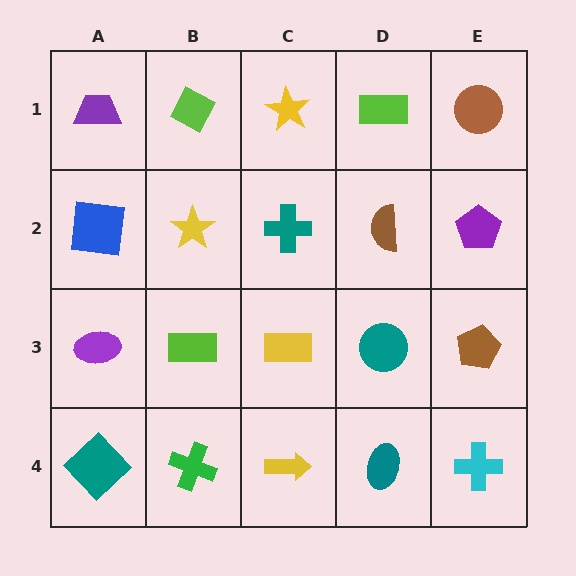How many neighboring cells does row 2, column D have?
4.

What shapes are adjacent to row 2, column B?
A lime diamond (row 1, column B), a lime rectangle (row 3, column B), a blue square (row 2, column A), a teal cross (row 2, column C).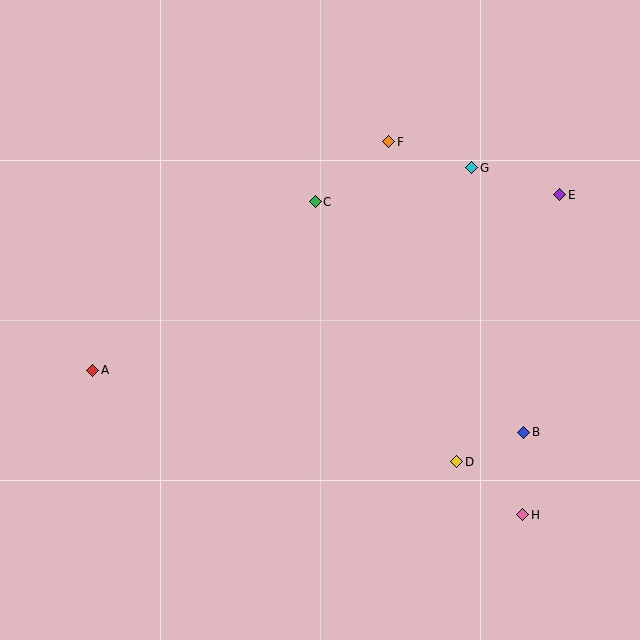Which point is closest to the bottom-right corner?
Point H is closest to the bottom-right corner.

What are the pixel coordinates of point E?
Point E is at (560, 195).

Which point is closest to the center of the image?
Point C at (315, 202) is closest to the center.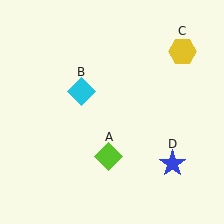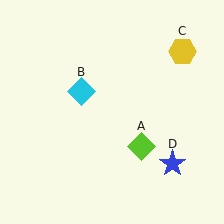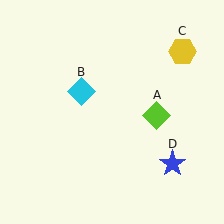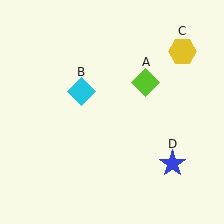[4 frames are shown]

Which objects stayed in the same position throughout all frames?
Cyan diamond (object B) and yellow hexagon (object C) and blue star (object D) remained stationary.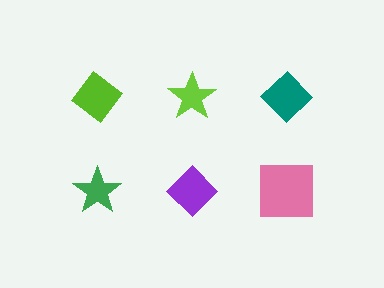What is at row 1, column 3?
A teal diamond.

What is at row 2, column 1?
A green star.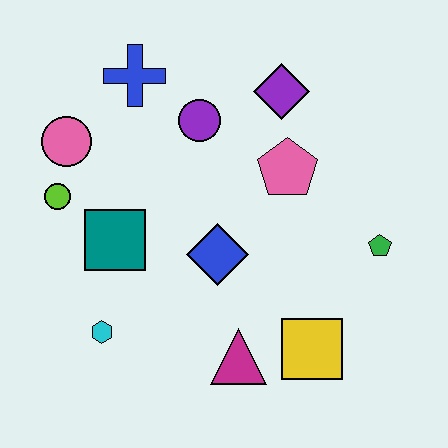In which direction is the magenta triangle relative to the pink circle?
The magenta triangle is below the pink circle.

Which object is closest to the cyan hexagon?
The teal square is closest to the cyan hexagon.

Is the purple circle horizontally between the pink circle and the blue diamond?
Yes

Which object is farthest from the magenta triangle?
The blue cross is farthest from the magenta triangle.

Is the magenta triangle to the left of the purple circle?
No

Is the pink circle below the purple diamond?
Yes